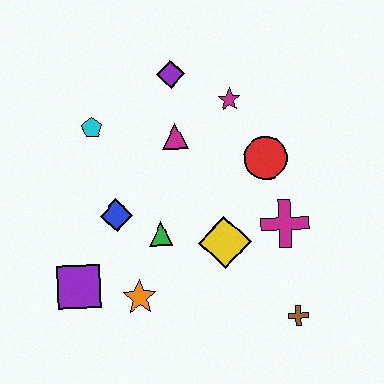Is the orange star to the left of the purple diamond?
Yes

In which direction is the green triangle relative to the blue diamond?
The green triangle is to the right of the blue diamond.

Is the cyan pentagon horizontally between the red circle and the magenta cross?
No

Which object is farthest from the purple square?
The magenta star is farthest from the purple square.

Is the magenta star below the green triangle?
No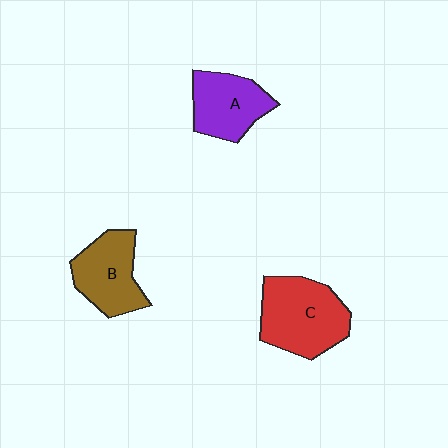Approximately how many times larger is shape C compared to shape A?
Approximately 1.3 times.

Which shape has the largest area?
Shape C (red).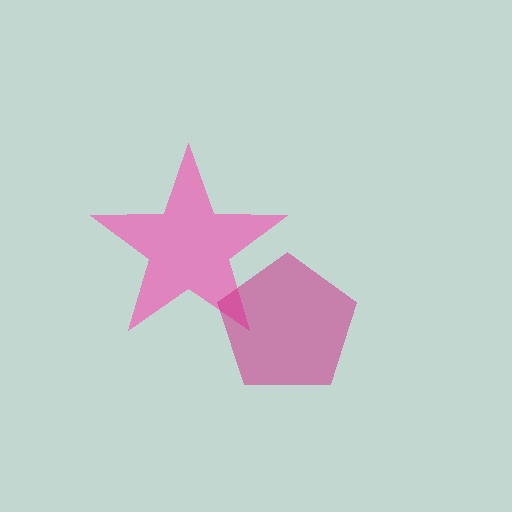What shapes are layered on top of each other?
The layered shapes are: a pink star, a magenta pentagon.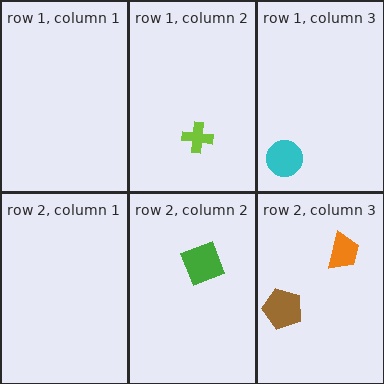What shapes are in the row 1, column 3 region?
The cyan circle.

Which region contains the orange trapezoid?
The row 2, column 3 region.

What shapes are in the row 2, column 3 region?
The brown pentagon, the orange trapezoid.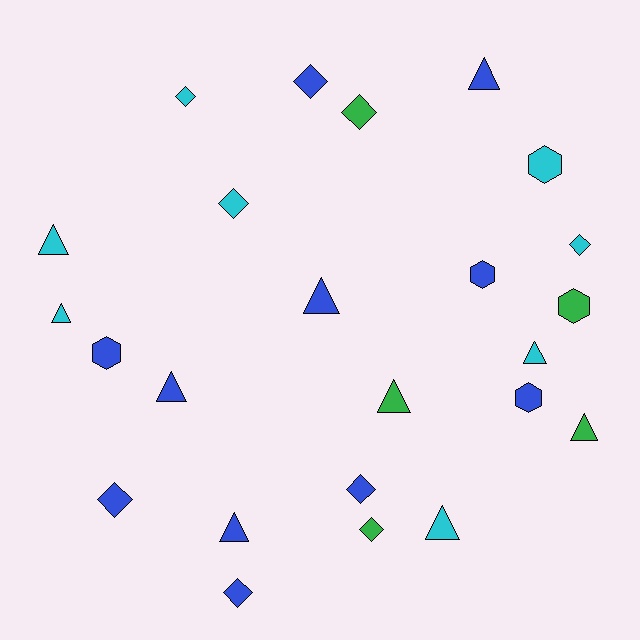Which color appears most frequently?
Blue, with 11 objects.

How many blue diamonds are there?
There are 4 blue diamonds.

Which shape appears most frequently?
Triangle, with 10 objects.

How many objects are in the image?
There are 24 objects.